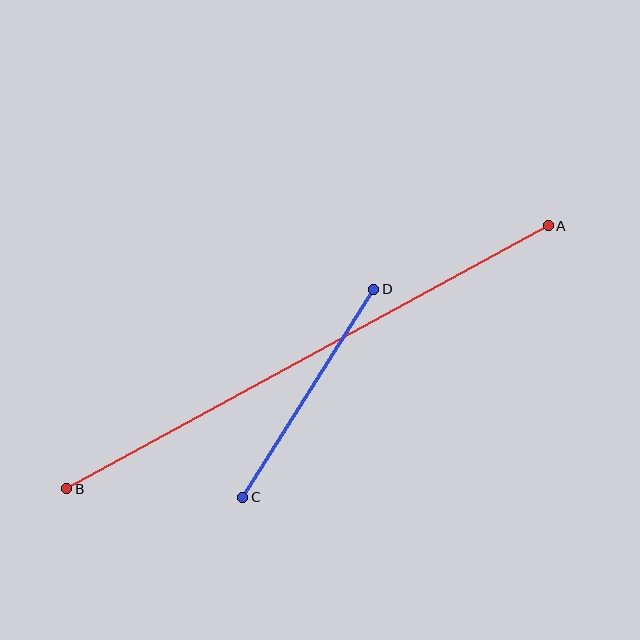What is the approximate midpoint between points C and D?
The midpoint is at approximately (308, 393) pixels.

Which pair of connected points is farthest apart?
Points A and B are farthest apart.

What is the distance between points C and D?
The distance is approximately 246 pixels.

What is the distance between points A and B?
The distance is approximately 549 pixels.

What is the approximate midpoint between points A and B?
The midpoint is at approximately (308, 357) pixels.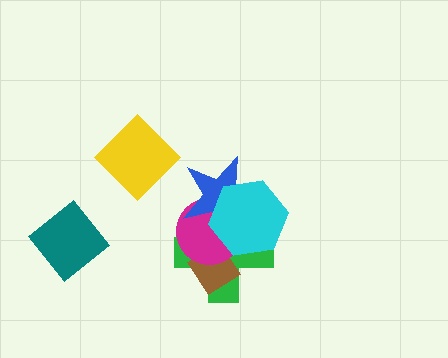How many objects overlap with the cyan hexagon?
3 objects overlap with the cyan hexagon.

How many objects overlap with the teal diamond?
0 objects overlap with the teal diamond.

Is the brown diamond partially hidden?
Yes, it is partially covered by another shape.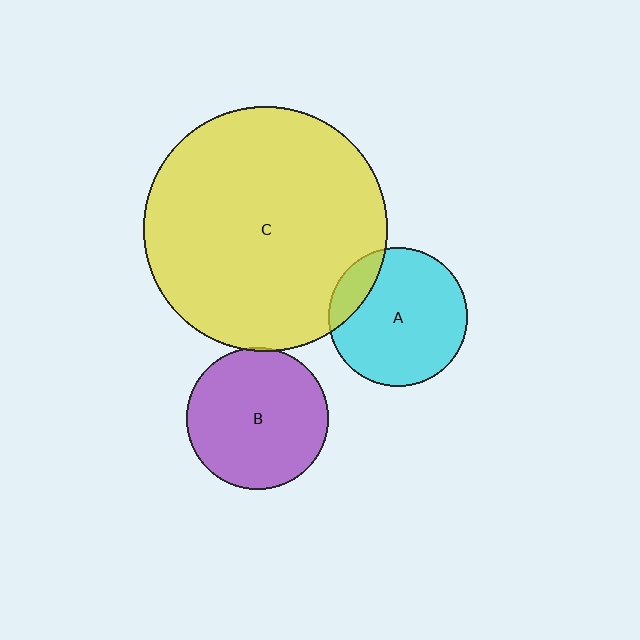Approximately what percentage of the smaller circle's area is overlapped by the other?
Approximately 5%.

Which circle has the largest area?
Circle C (yellow).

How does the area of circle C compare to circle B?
Approximately 3.0 times.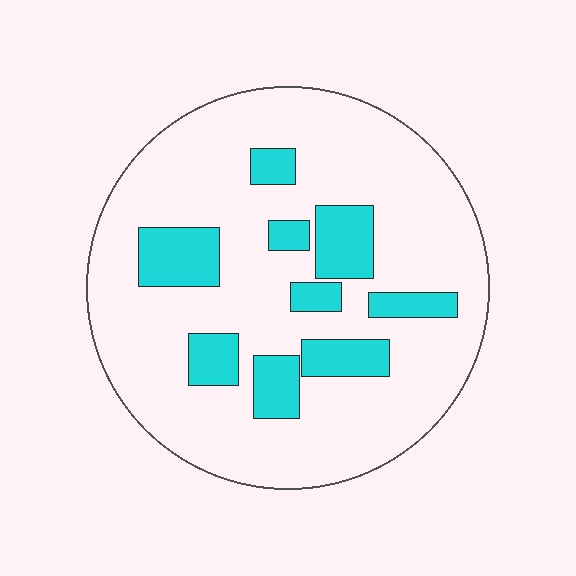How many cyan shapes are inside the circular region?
9.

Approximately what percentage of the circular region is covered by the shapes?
Approximately 20%.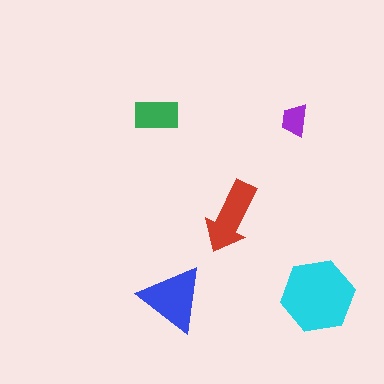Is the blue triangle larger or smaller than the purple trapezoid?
Larger.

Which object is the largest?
The cyan hexagon.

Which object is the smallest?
The purple trapezoid.